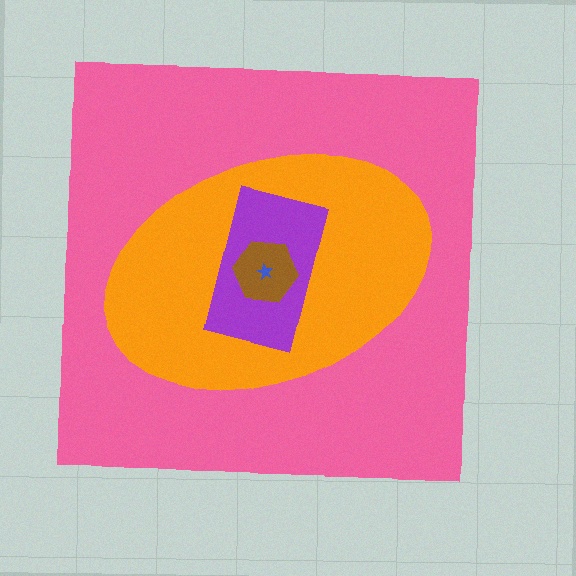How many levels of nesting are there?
5.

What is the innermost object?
The blue star.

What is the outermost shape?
The pink square.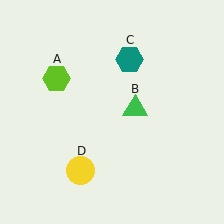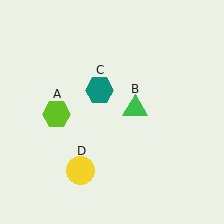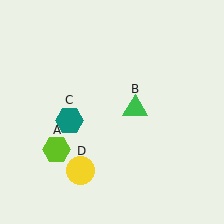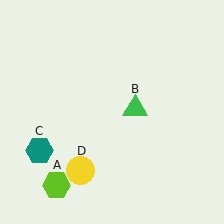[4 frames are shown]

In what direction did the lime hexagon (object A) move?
The lime hexagon (object A) moved down.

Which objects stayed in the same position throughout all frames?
Green triangle (object B) and yellow circle (object D) remained stationary.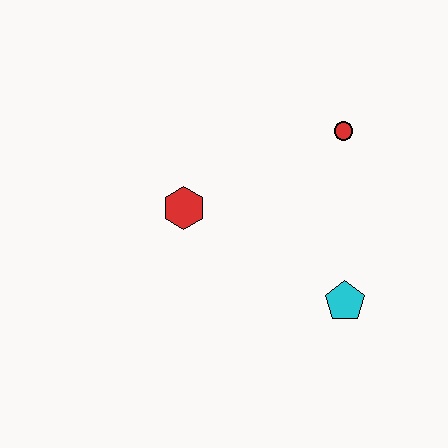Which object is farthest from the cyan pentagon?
The red hexagon is farthest from the cyan pentagon.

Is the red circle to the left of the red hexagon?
No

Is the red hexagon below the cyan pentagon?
No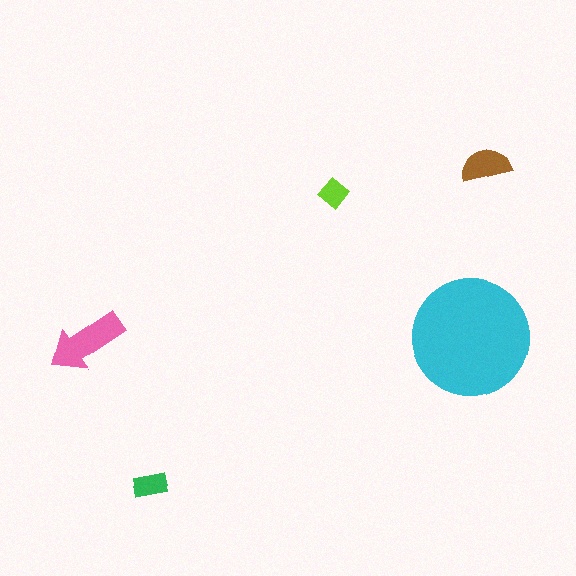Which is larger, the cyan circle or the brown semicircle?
The cyan circle.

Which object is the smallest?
The lime diamond.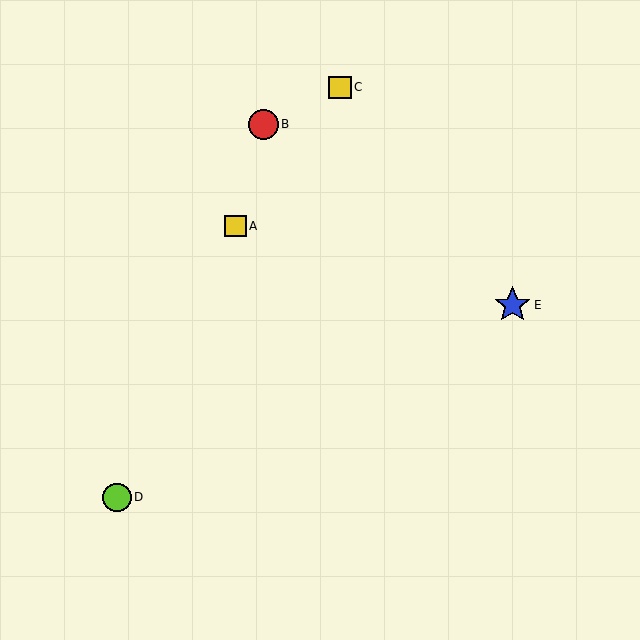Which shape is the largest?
The blue star (labeled E) is the largest.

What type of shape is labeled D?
Shape D is a lime circle.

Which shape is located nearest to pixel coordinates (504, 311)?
The blue star (labeled E) at (513, 305) is nearest to that location.